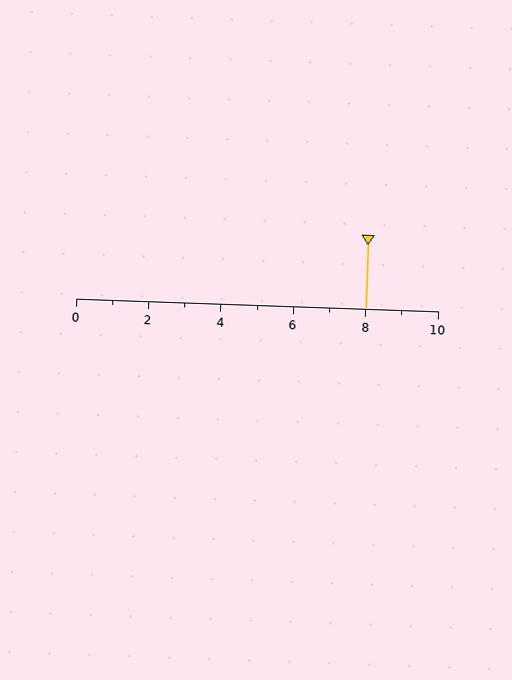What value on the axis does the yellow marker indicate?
The marker indicates approximately 8.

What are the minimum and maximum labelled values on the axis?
The axis runs from 0 to 10.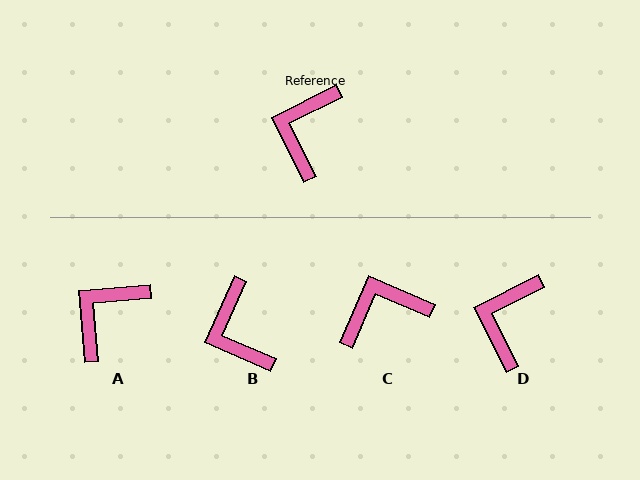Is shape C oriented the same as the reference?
No, it is off by about 49 degrees.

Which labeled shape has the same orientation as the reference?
D.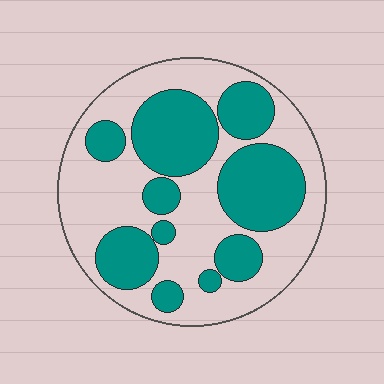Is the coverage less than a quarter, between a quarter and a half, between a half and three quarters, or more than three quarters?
Between a quarter and a half.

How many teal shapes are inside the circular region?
10.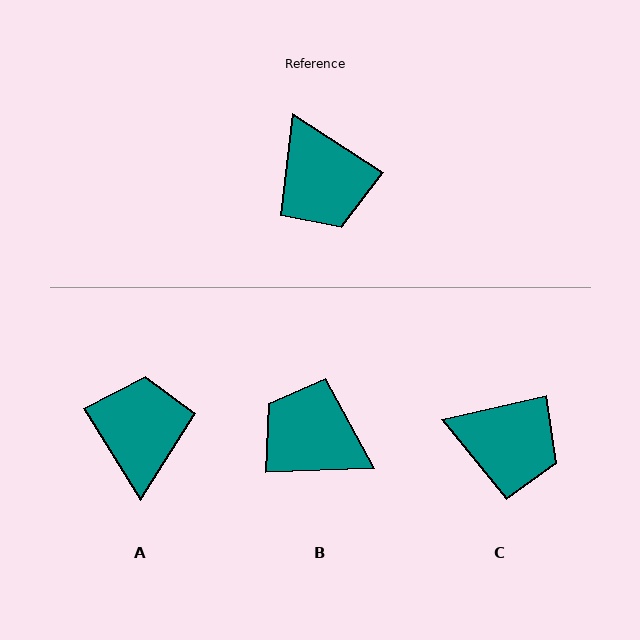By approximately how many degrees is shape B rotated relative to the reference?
Approximately 145 degrees clockwise.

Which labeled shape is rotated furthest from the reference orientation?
A, about 155 degrees away.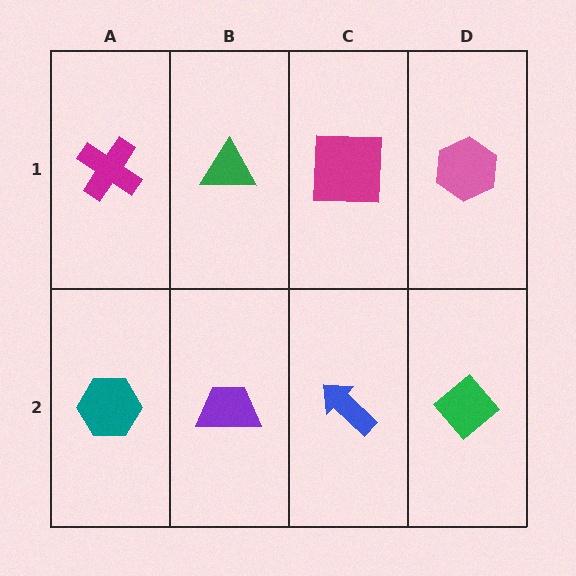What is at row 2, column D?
A green diamond.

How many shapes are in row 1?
4 shapes.